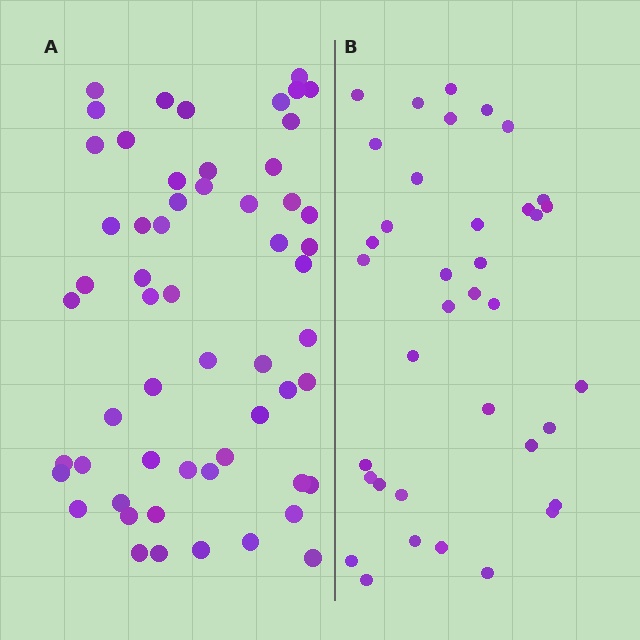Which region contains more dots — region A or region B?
Region A (the left region) has more dots.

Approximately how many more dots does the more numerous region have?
Region A has approximately 20 more dots than region B.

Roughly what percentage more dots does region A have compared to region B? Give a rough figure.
About 55% more.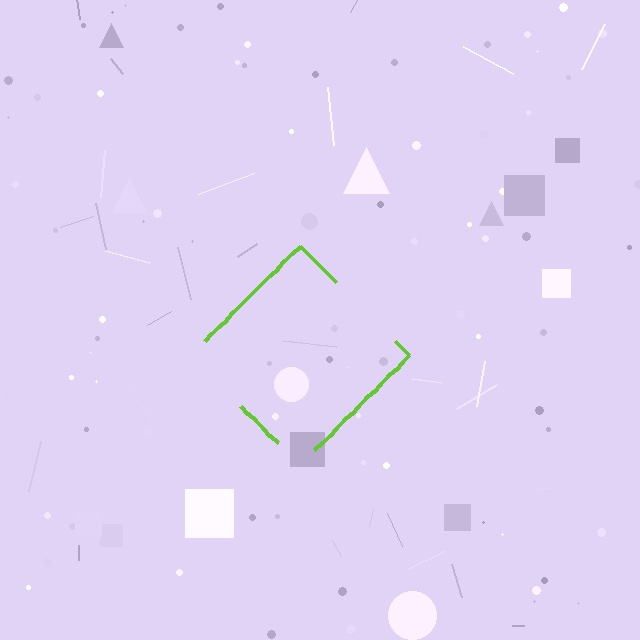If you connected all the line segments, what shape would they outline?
They would outline a diamond.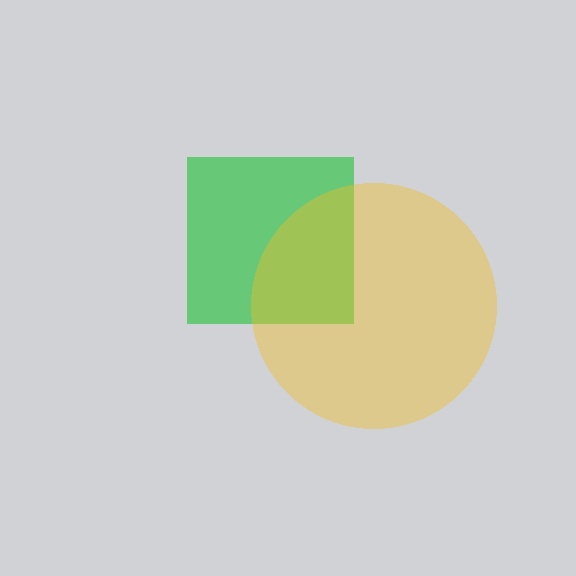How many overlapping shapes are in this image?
There are 2 overlapping shapes in the image.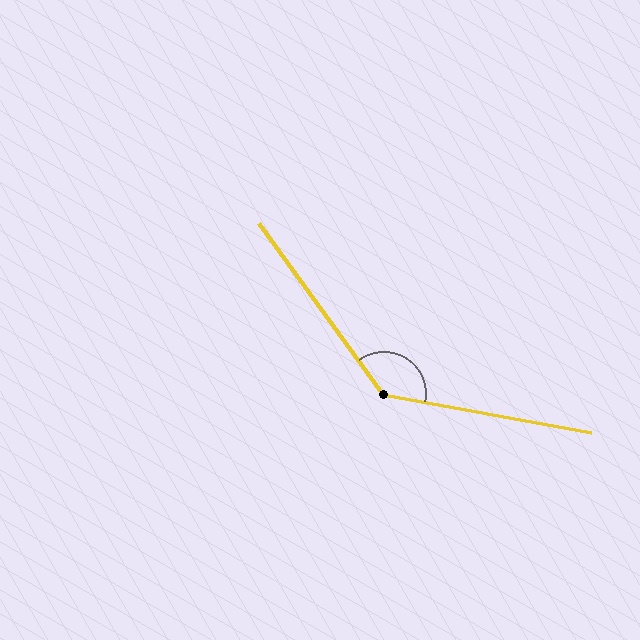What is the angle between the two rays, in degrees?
Approximately 137 degrees.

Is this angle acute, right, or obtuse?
It is obtuse.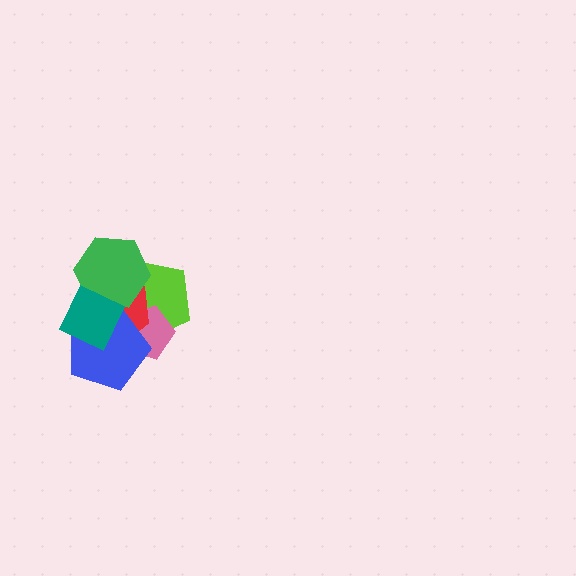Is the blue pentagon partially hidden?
Yes, it is partially covered by another shape.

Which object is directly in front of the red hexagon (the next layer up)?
The blue pentagon is directly in front of the red hexagon.